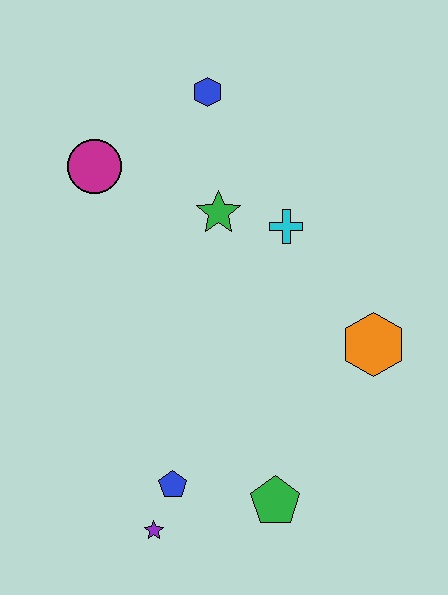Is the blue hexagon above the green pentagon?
Yes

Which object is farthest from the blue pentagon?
The blue hexagon is farthest from the blue pentagon.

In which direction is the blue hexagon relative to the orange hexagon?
The blue hexagon is above the orange hexagon.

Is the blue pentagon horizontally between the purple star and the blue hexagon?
Yes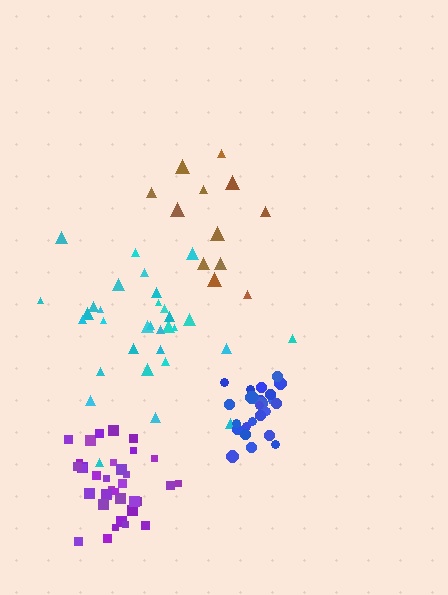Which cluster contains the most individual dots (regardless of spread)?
Purple (34).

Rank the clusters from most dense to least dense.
blue, purple, cyan, brown.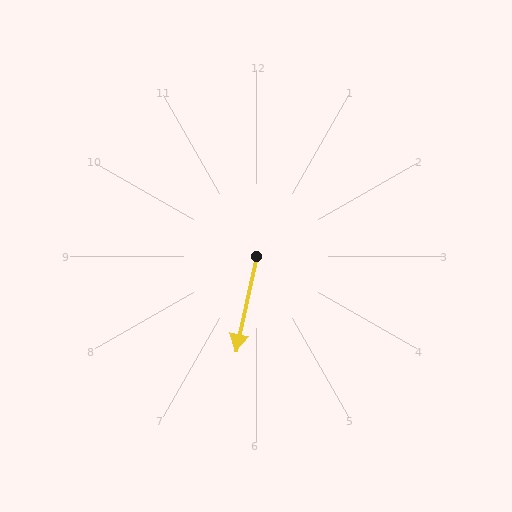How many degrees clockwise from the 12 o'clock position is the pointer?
Approximately 192 degrees.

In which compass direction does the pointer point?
South.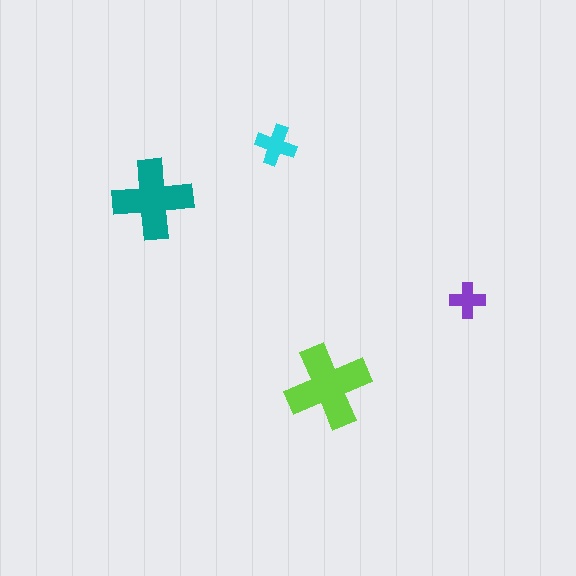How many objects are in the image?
There are 4 objects in the image.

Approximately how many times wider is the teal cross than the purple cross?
About 2 times wider.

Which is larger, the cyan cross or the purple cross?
The cyan one.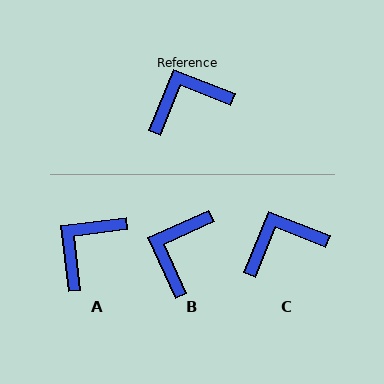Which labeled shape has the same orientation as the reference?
C.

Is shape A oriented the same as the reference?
No, it is off by about 29 degrees.